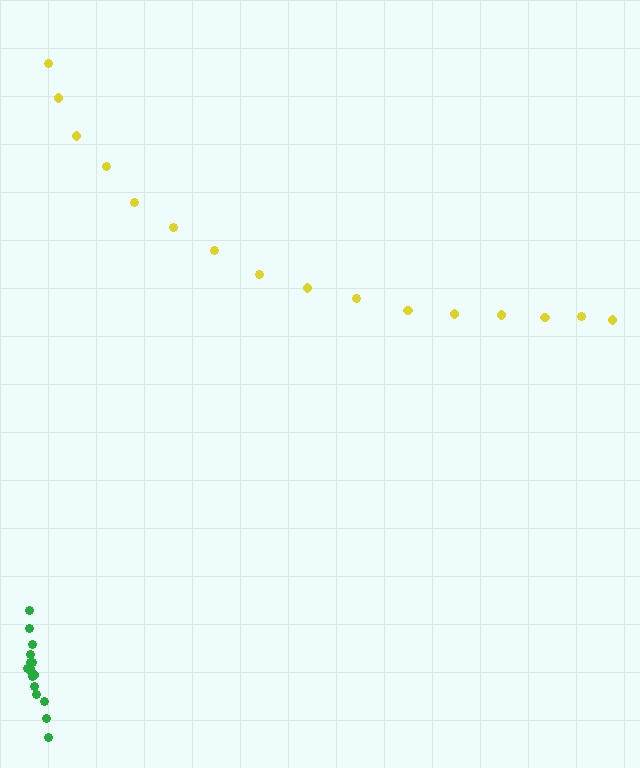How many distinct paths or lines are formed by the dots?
There are 2 distinct paths.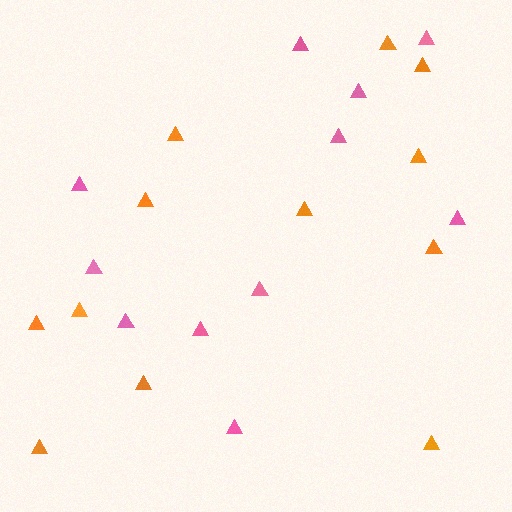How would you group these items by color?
There are 2 groups: one group of pink triangles (11) and one group of orange triangles (12).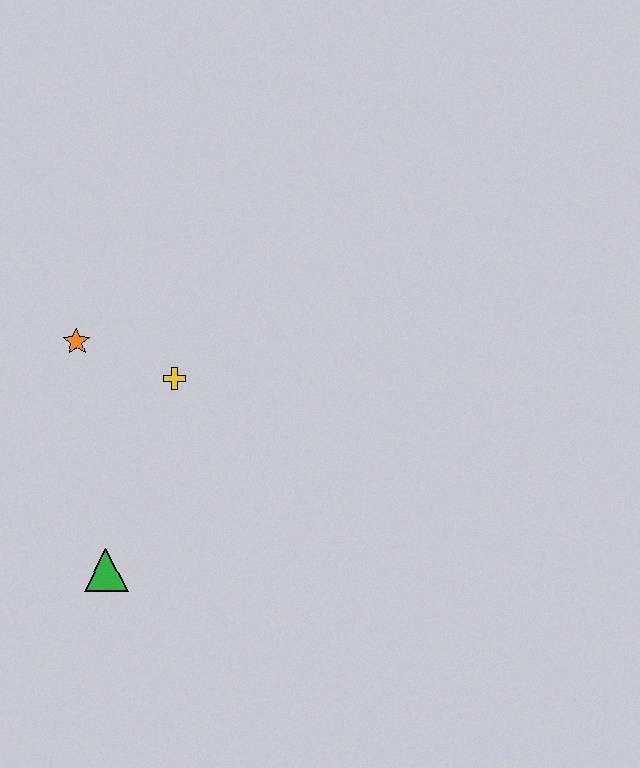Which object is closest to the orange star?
The yellow cross is closest to the orange star.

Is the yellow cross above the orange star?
No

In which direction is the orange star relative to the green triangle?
The orange star is above the green triangle.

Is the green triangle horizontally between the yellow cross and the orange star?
Yes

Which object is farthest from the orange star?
The green triangle is farthest from the orange star.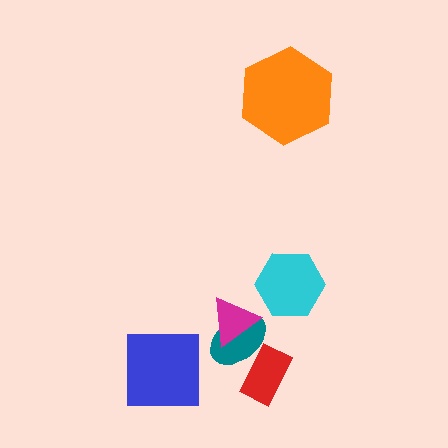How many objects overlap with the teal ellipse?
2 objects overlap with the teal ellipse.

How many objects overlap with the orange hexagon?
0 objects overlap with the orange hexagon.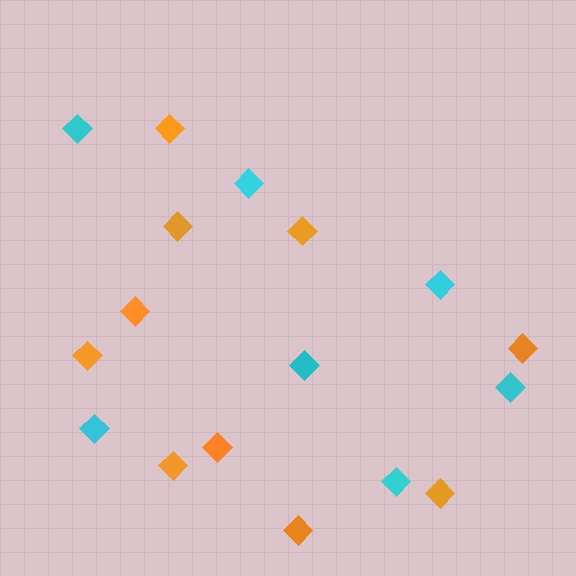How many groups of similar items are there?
There are 2 groups: one group of cyan diamonds (7) and one group of orange diamonds (10).